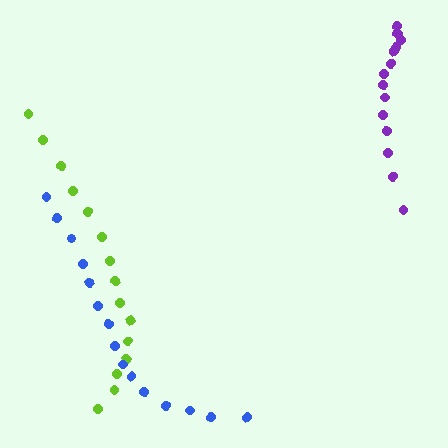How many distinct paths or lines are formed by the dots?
There are 3 distinct paths.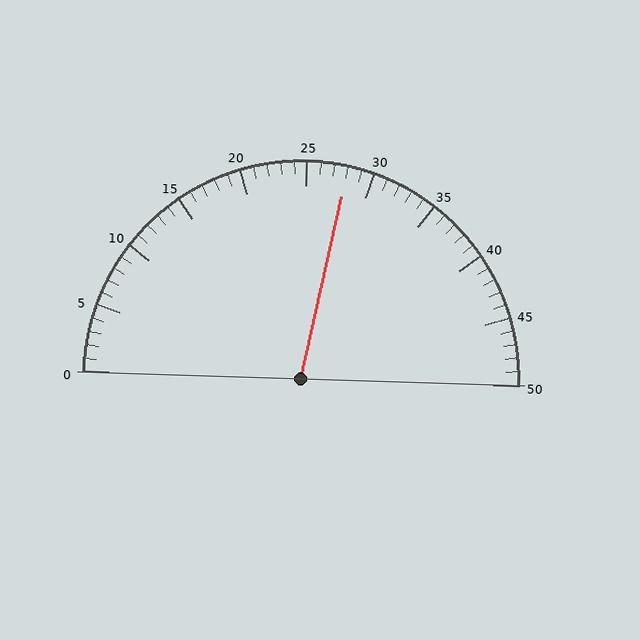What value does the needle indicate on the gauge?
The needle indicates approximately 28.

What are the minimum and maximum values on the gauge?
The gauge ranges from 0 to 50.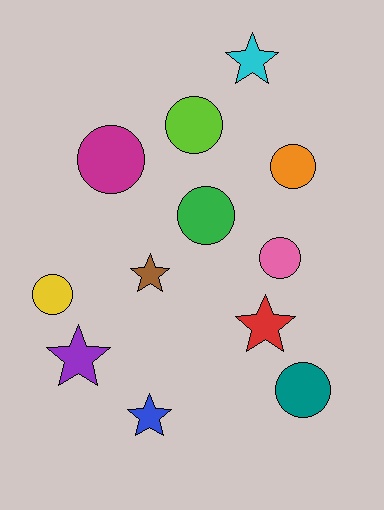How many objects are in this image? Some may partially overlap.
There are 12 objects.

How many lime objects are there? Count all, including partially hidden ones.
There is 1 lime object.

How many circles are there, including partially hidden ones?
There are 7 circles.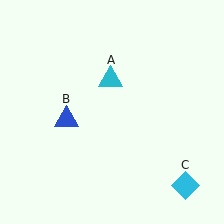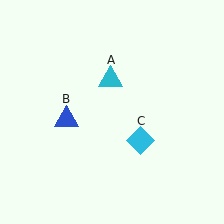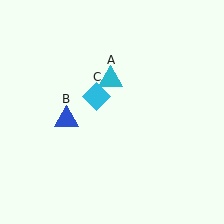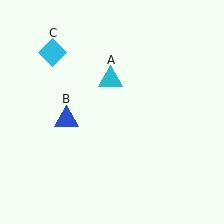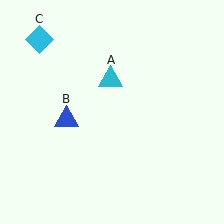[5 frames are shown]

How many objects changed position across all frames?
1 object changed position: cyan diamond (object C).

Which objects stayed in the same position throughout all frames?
Cyan triangle (object A) and blue triangle (object B) remained stationary.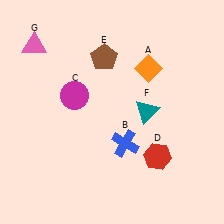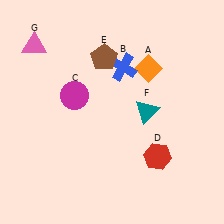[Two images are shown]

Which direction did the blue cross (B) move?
The blue cross (B) moved up.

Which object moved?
The blue cross (B) moved up.